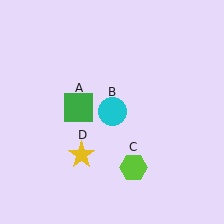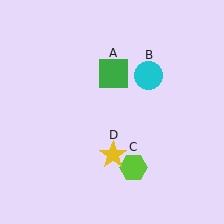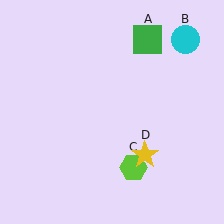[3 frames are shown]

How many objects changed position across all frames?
3 objects changed position: green square (object A), cyan circle (object B), yellow star (object D).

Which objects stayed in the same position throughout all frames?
Lime hexagon (object C) remained stationary.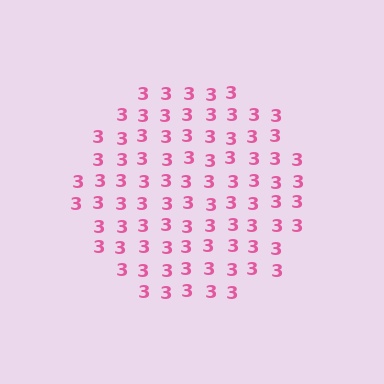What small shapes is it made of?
It is made of small digit 3's.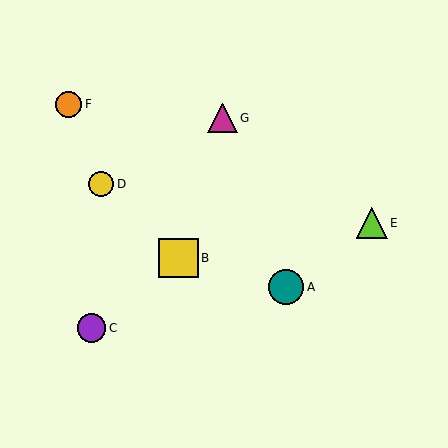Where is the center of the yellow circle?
The center of the yellow circle is at (101, 184).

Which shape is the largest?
The yellow square (labeled B) is the largest.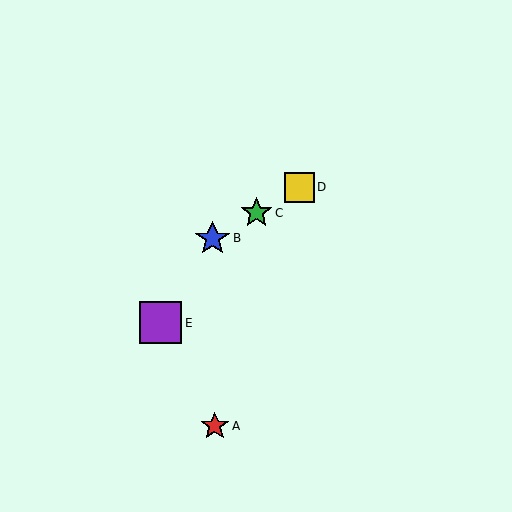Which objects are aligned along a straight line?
Objects B, C, D are aligned along a straight line.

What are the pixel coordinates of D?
Object D is at (299, 188).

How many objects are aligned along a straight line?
3 objects (B, C, D) are aligned along a straight line.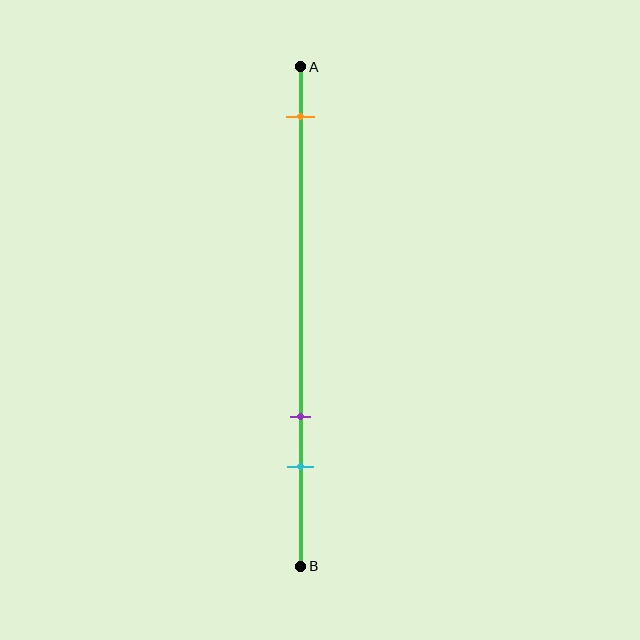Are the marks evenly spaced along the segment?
No, the marks are not evenly spaced.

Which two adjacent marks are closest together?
The purple and cyan marks are the closest adjacent pair.